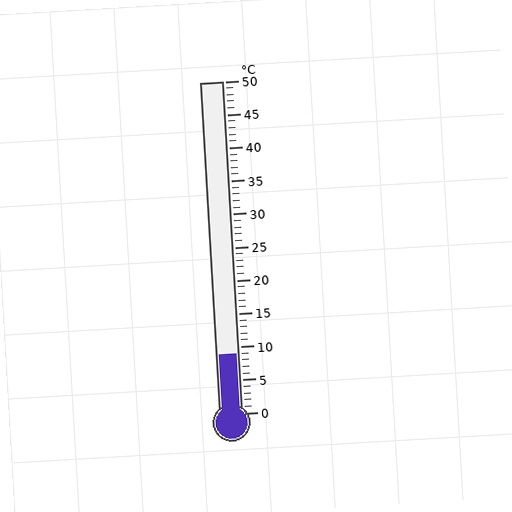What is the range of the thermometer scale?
The thermometer scale ranges from 0°C to 50°C.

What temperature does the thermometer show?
The thermometer shows approximately 9°C.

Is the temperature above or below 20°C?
The temperature is below 20°C.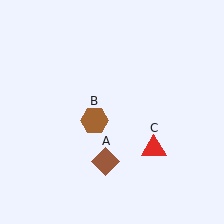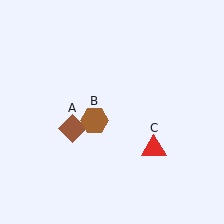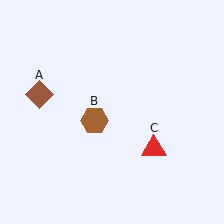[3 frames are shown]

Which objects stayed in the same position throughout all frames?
Brown hexagon (object B) and red triangle (object C) remained stationary.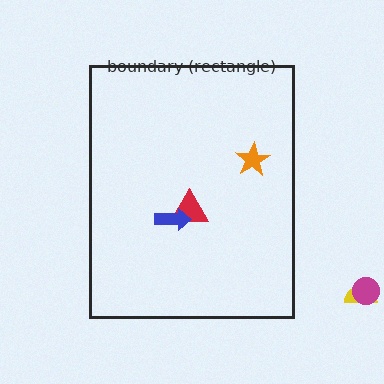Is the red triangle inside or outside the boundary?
Inside.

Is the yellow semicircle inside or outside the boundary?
Outside.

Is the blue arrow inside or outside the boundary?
Inside.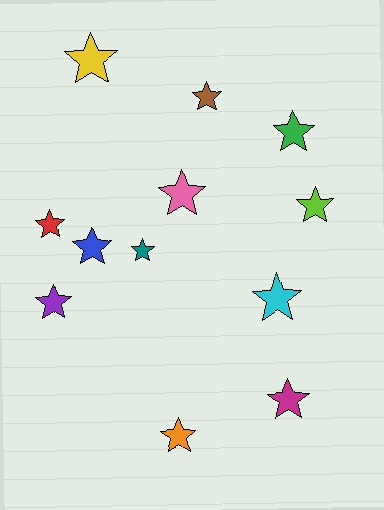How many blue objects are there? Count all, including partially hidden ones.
There is 1 blue object.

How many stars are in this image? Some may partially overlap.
There are 12 stars.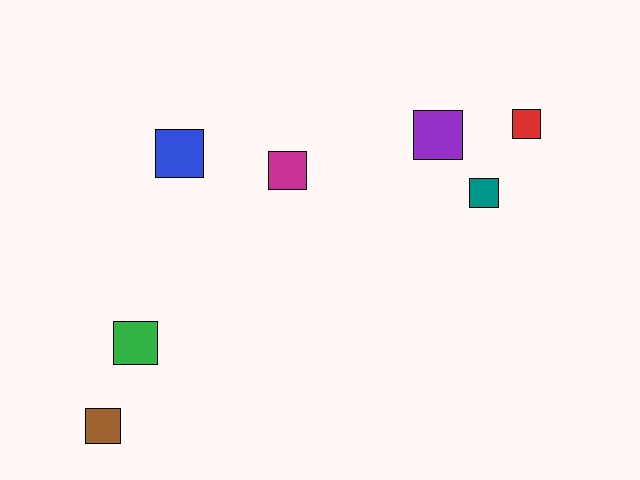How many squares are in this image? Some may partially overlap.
There are 7 squares.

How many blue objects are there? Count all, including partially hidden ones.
There is 1 blue object.